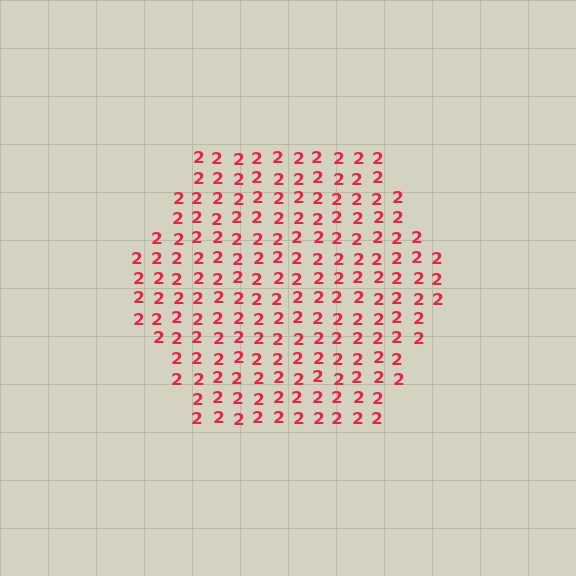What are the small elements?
The small elements are digit 2's.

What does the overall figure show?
The overall figure shows a hexagon.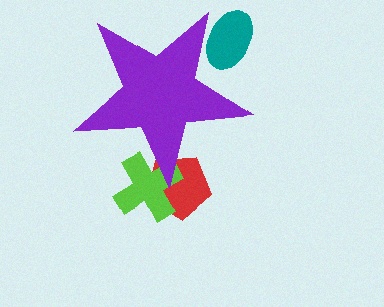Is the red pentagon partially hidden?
Yes, the red pentagon is partially hidden behind the purple star.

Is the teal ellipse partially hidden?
Yes, the teal ellipse is partially hidden behind the purple star.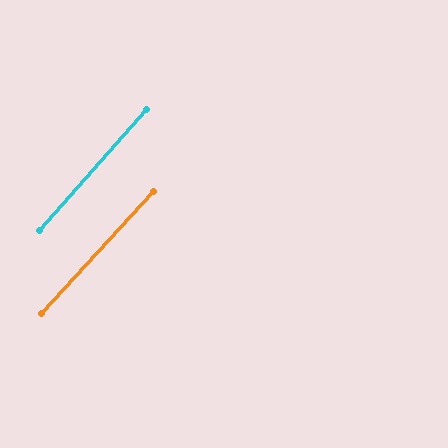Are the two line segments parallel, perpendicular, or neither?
Parallel — their directions differ by only 1.1°.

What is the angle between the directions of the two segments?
Approximately 1 degree.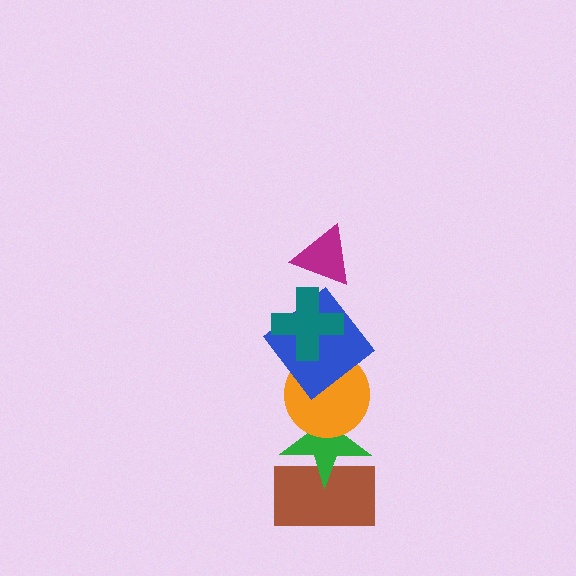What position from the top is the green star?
The green star is 5th from the top.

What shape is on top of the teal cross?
The magenta triangle is on top of the teal cross.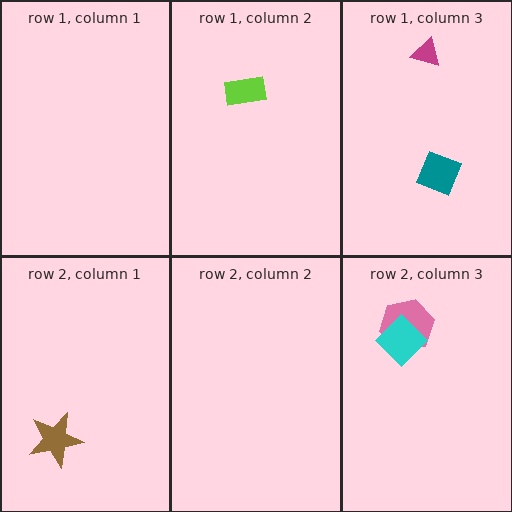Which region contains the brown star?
The row 2, column 1 region.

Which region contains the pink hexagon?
The row 2, column 3 region.